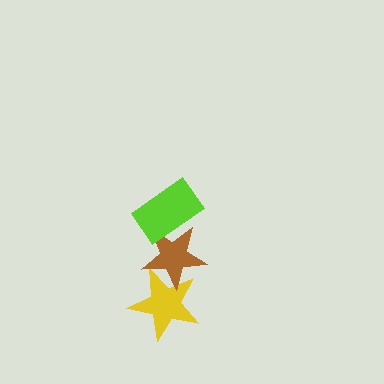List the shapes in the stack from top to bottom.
From top to bottom: the lime rectangle, the brown star, the yellow star.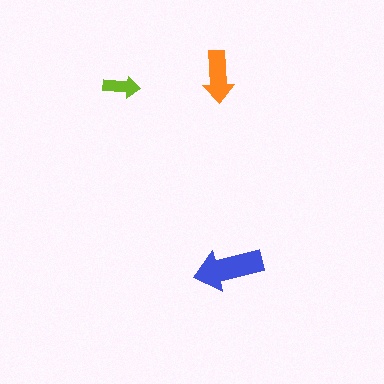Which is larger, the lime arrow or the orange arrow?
The orange one.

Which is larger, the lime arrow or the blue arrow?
The blue one.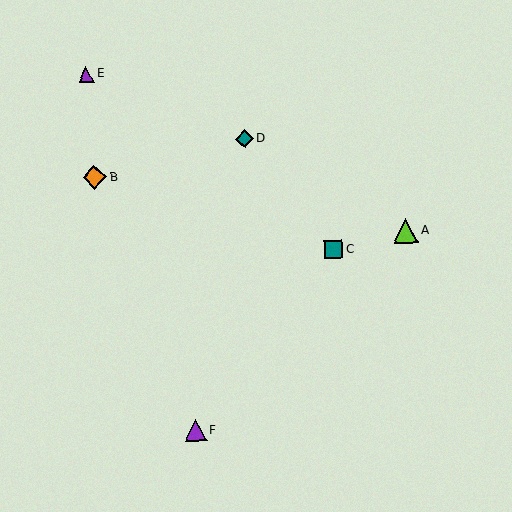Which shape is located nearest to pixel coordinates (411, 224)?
The lime triangle (labeled A) at (406, 231) is nearest to that location.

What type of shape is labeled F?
Shape F is a purple triangle.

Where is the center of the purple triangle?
The center of the purple triangle is at (195, 430).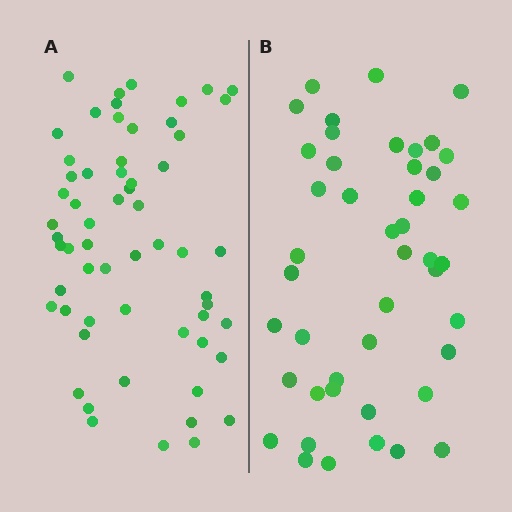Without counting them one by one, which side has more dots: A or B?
Region A (the left region) has more dots.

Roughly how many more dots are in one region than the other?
Region A has approximately 15 more dots than region B.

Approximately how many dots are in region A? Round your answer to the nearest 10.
About 60 dots.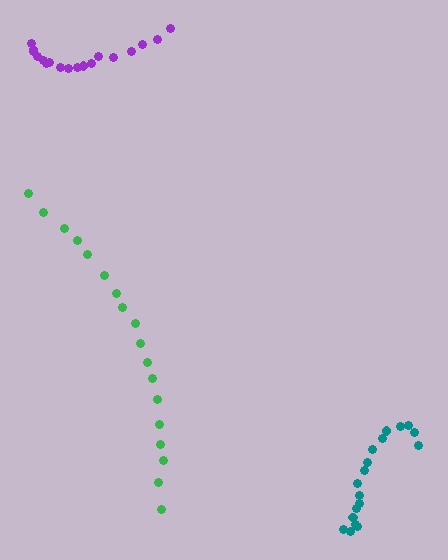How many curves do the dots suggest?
There are 3 distinct paths.